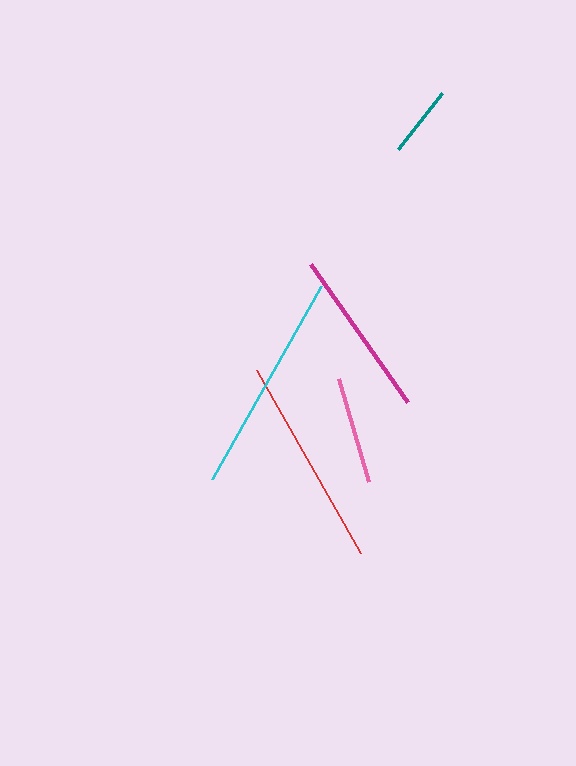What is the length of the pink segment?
The pink segment is approximately 107 pixels long.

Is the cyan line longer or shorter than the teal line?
The cyan line is longer than the teal line.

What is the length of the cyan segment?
The cyan segment is approximately 222 pixels long.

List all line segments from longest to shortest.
From longest to shortest: cyan, red, magenta, pink, teal.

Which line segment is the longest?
The cyan line is the longest at approximately 222 pixels.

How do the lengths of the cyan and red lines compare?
The cyan and red lines are approximately the same length.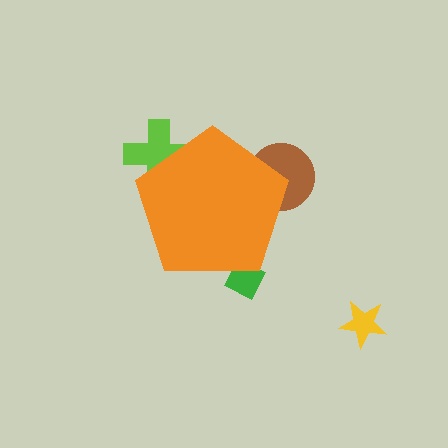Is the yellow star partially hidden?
No, the yellow star is fully visible.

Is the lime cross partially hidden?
Yes, the lime cross is partially hidden behind the orange pentagon.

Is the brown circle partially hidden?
Yes, the brown circle is partially hidden behind the orange pentagon.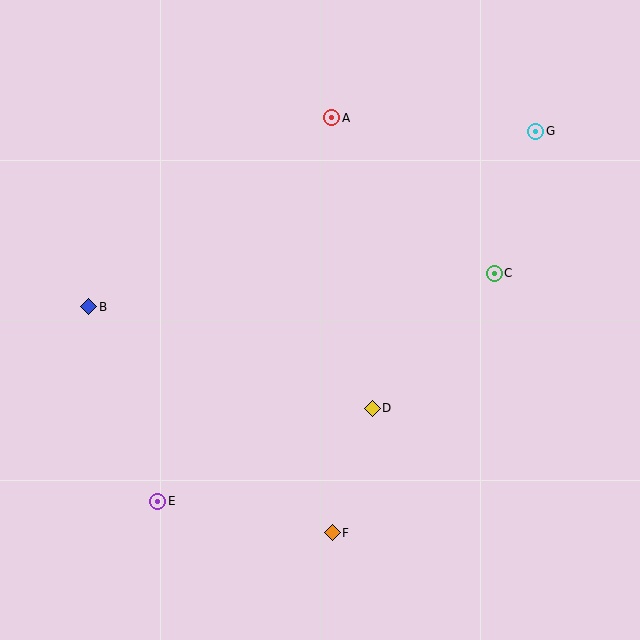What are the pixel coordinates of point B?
Point B is at (89, 307).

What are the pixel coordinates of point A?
Point A is at (332, 118).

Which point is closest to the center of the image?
Point D at (372, 408) is closest to the center.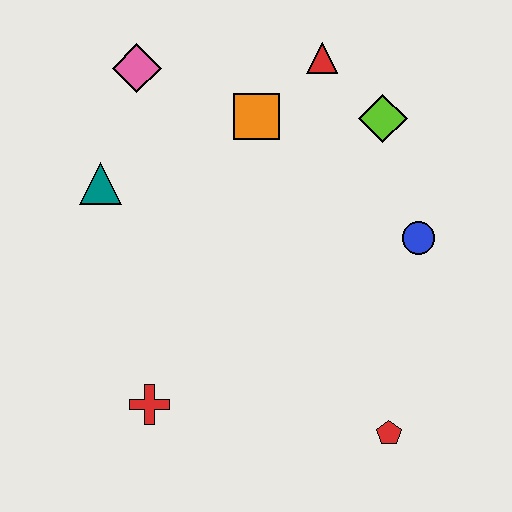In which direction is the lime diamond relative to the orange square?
The lime diamond is to the right of the orange square.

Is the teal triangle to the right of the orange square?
No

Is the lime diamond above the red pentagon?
Yes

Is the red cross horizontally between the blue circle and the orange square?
No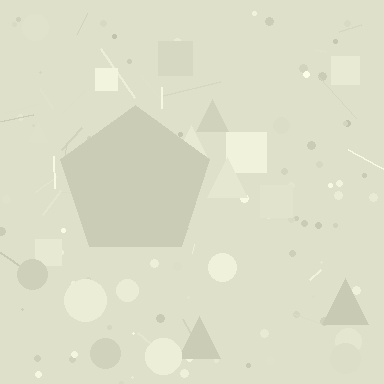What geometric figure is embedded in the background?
A pentagon is embedded in the background.